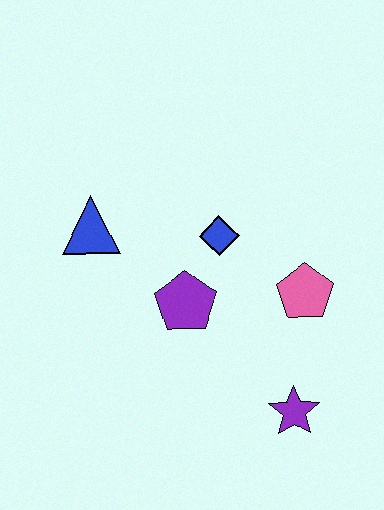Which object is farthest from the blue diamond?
The purple star is farthest from the blue diamond.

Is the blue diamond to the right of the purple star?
No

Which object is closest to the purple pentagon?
The blue diamond is closest to the purple pentagon.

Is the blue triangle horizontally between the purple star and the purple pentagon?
No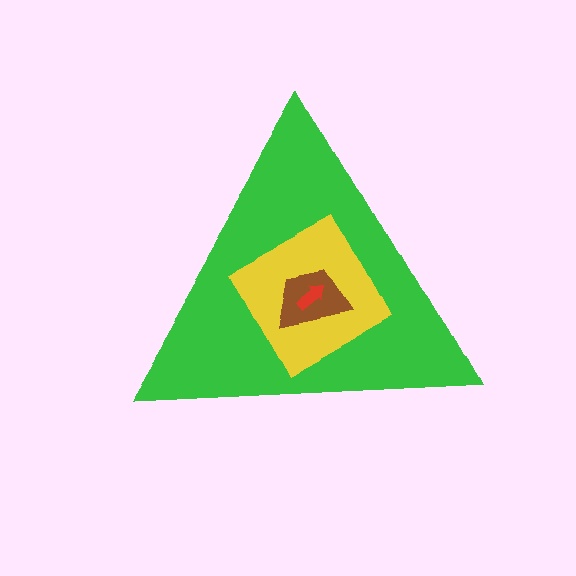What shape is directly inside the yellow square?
The brown trapezoid.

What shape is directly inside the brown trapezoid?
The red arrow.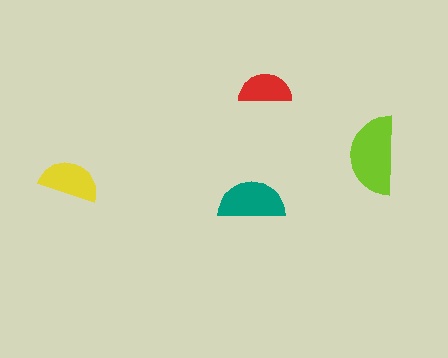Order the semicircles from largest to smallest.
the lime one, the teal one, the yellow one, the red one.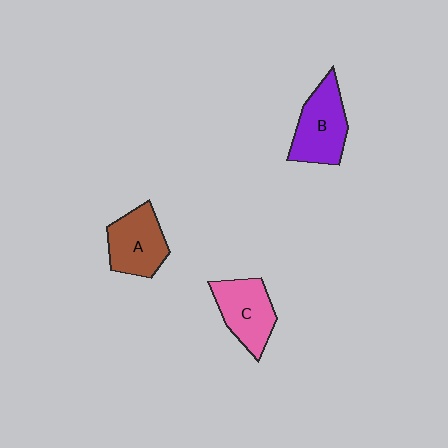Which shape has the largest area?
Shape B (purple).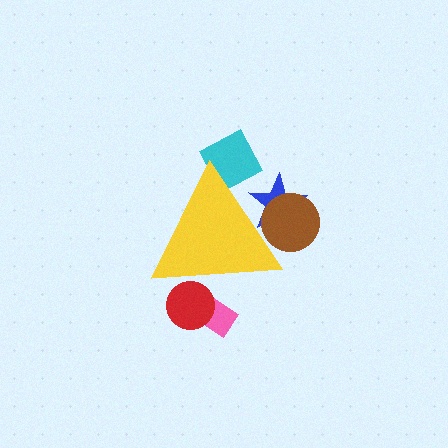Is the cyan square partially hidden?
Yes, the cyan square is partially hidden behind the yellow triangle.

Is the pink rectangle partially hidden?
Yes, the pink rectangle is partially hidden behind the yellow triangle.